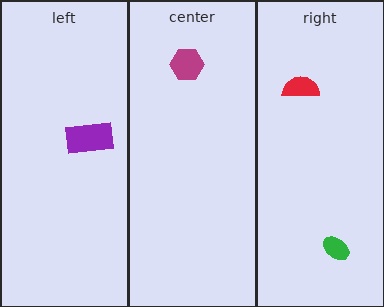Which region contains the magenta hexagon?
The center region.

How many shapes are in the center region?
1.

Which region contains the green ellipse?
The right region.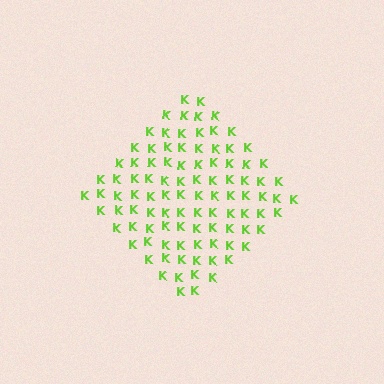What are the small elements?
The small elements are letter K's.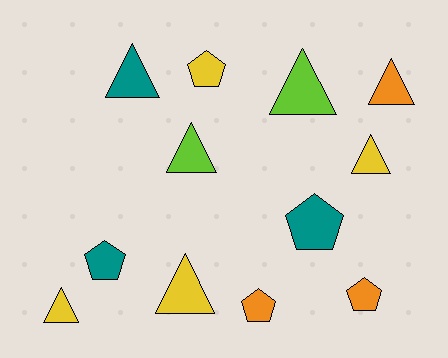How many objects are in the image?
There are 12 objects.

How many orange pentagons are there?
There are 2 orange pentagons.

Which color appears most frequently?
Yellow, with 4 objects.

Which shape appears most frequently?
Triangle, with 7 objects.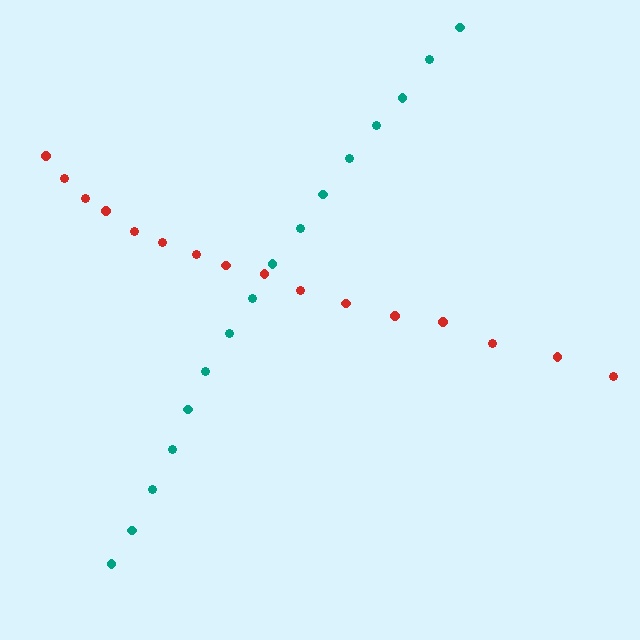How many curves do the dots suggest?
There are 2 distinct paths.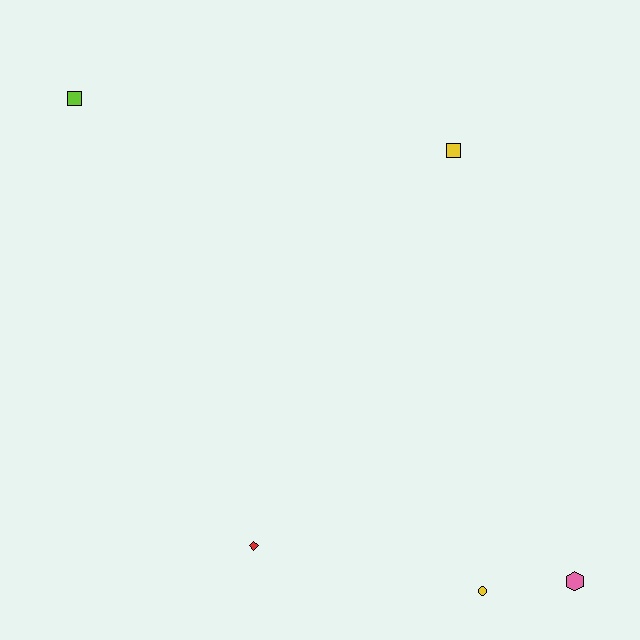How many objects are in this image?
There are 5 objects.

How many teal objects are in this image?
There are no teal objects.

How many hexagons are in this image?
There is 1 hexagon.